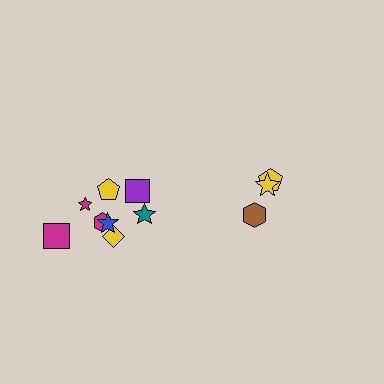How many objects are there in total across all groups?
There are 11 objects.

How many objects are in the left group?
There are 8 objects.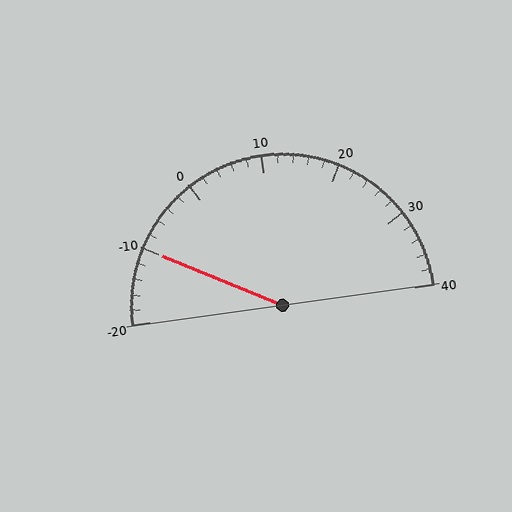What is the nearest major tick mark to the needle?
The nearest major tick mark is -10.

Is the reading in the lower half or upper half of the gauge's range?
The reading is in the lower half of the range (-20 to 40).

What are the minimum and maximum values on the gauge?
The gauge ranges from -20 to 40.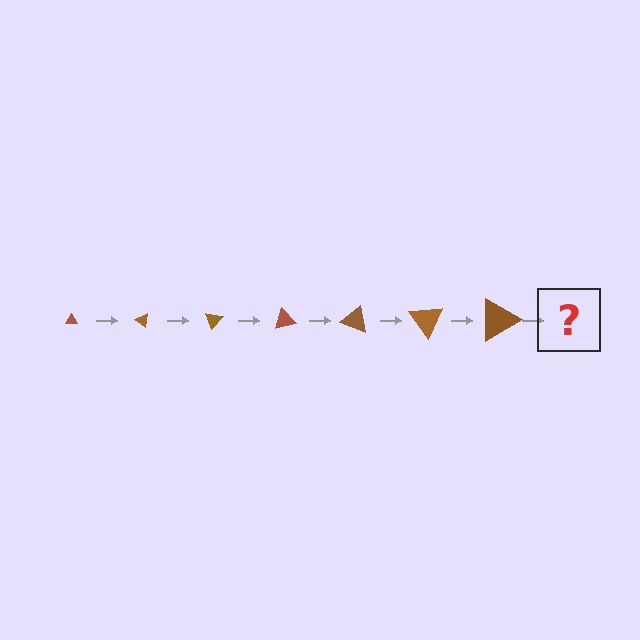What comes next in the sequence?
The next element should be a triangle, larger than the previous one and rotated 245 degrees from the start.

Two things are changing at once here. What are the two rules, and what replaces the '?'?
The two rules are that the triangle grows larger each step and it rotates 35 degrees each step. The '?' should be a triangle, larger than the previous one and rotated 245 degrees from the start.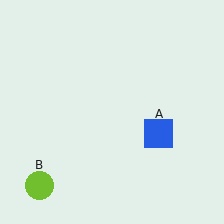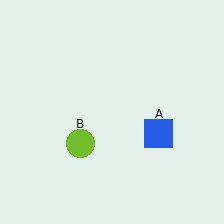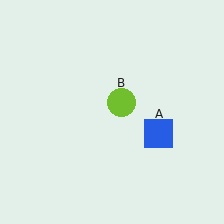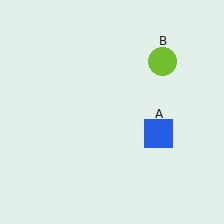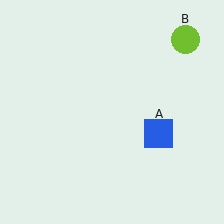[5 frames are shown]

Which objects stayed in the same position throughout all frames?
Blue square (object A) remained stationary.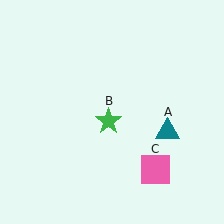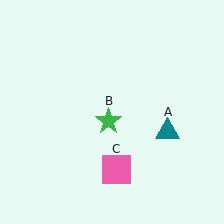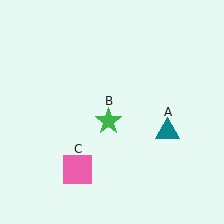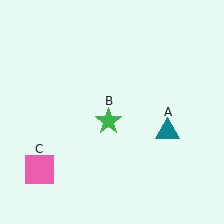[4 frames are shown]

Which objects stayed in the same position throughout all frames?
Teal triangle (object A) and green star (object B) remained stationary.